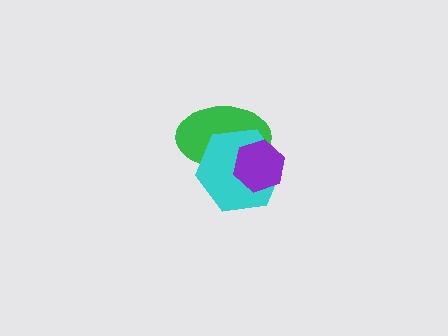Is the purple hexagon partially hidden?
No, no other shape covers it.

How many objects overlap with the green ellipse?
2 objects overlap with the green ellipse.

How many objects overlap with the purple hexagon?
2 objects overlap with the purple hexagon.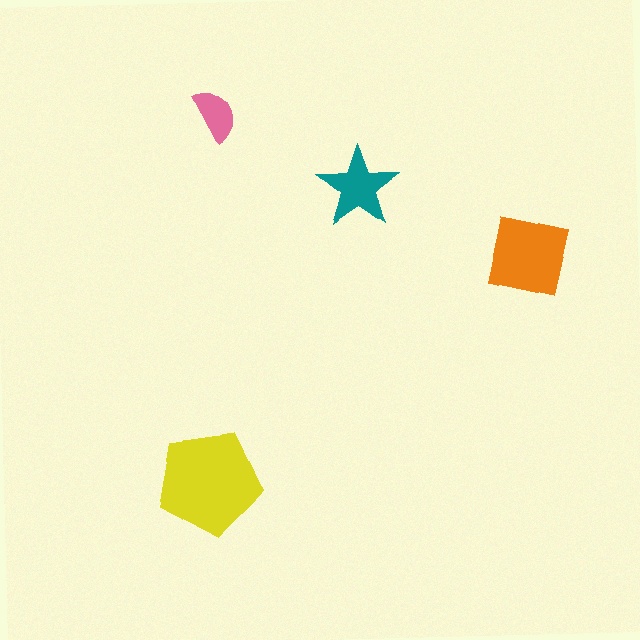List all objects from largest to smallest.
The yellow pentagon, the orange square, the teal star, the pink semicircle.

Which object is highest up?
The pink semicircle is topmost.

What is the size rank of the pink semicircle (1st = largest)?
4th.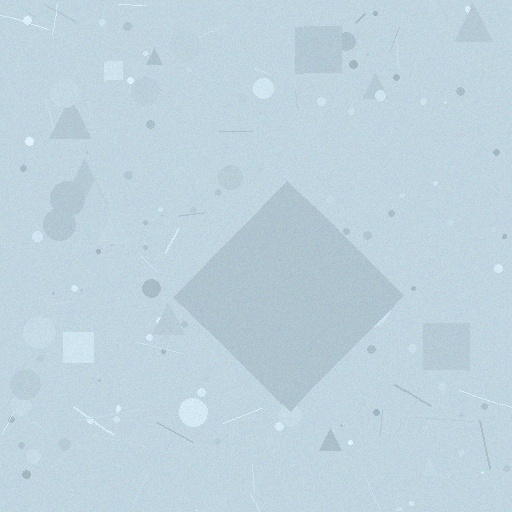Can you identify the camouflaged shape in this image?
The camouflaged shape is a diamond.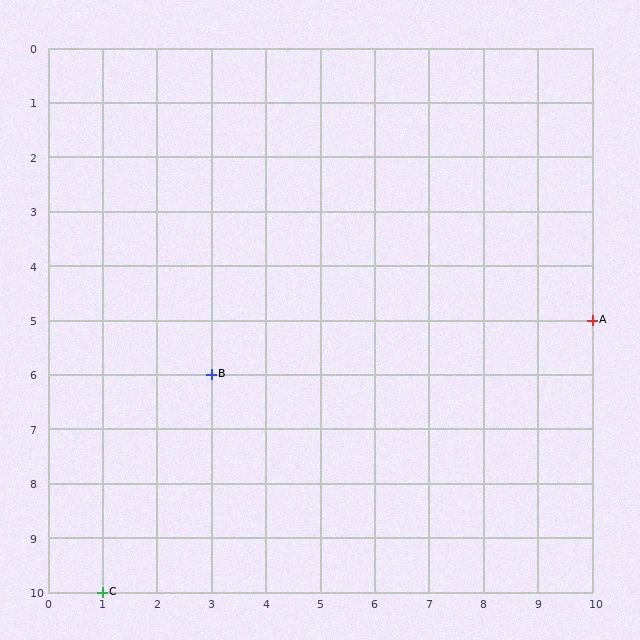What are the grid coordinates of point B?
Point B is at grid coordinates (3, 6).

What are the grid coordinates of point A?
Point A is at grid coordinates (10, 5).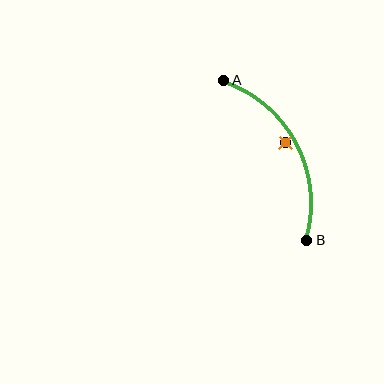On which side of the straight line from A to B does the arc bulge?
The arc bulges to the right of the straight line connecting A and B.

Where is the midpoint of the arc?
The arc midpoint is the point on the curve farthest from the straight line joining A and B. It sits to the right of that line.